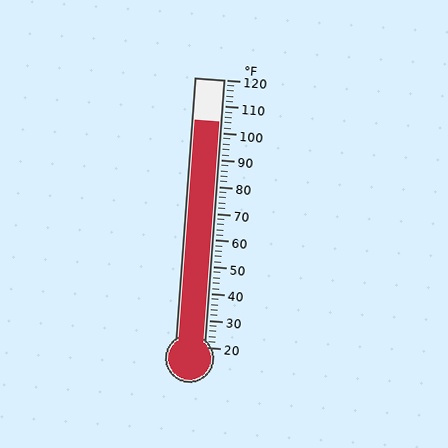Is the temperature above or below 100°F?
The temperature is above 100°F.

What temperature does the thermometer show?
The thermometer shows approximately 104°F.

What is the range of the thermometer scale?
The thermometer scale ranges from 20°F to 120°F.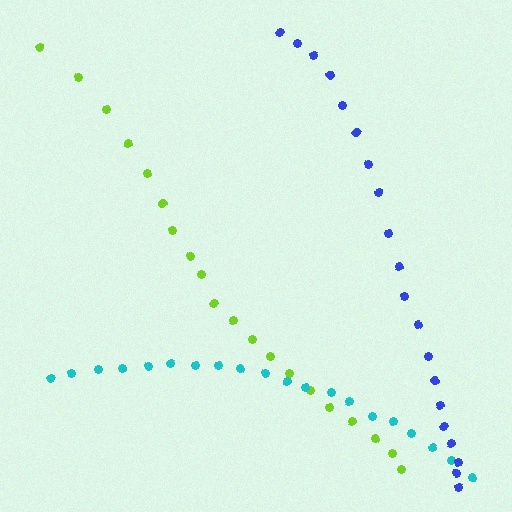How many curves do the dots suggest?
There are 3 distinct paths.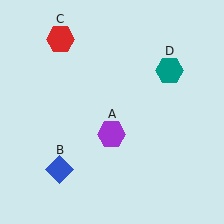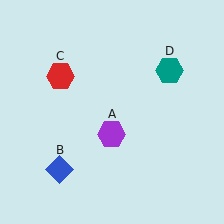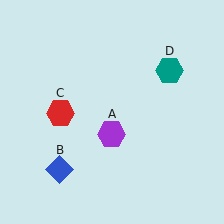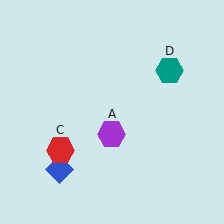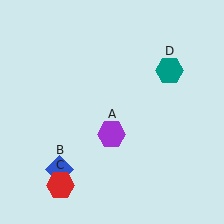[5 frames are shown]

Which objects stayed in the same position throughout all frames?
Purple hexagon (object A) and blue diamond (object B) and teal hexagon (object D) remained stationary.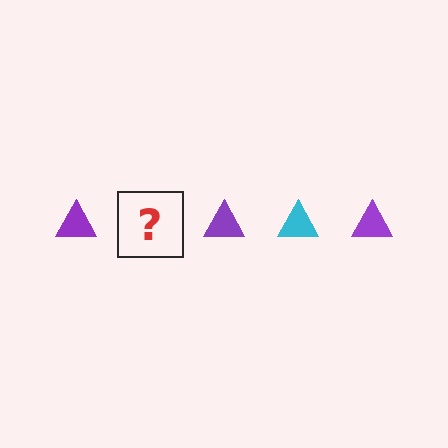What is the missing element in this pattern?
The missing element is a cyan triangle.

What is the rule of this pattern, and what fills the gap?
The rule is that the pattern cycles through purple, cyan triangles. The gap should be filled with a cyan triangle.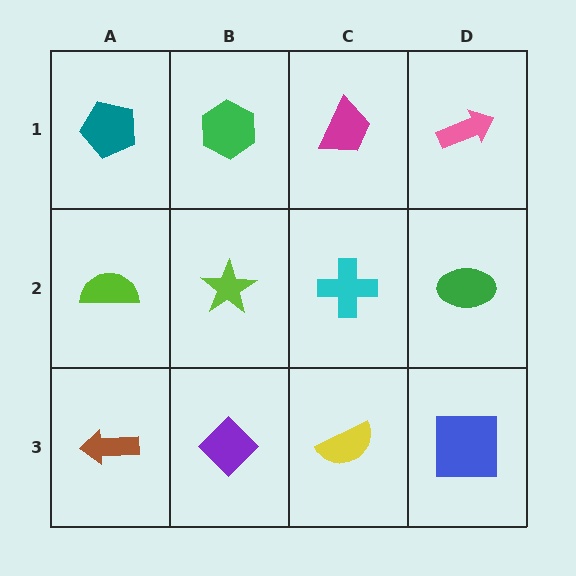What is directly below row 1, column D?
A green ellipse.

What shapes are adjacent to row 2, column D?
A pink arrow (row 1, column D), a blue square (row 3, column D), a cyan cross (row 2, column C).